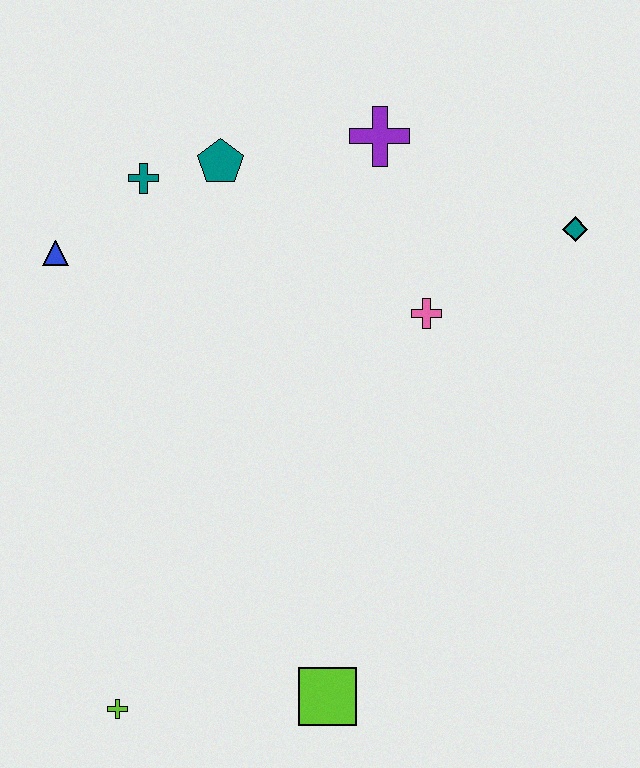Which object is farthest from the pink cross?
The lime cross is farthest from the pink cross.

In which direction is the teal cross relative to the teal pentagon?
The teal cross is to the left of the teal pentagon.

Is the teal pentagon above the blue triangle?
Yes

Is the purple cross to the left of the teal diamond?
Yes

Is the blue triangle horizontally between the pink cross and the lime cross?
No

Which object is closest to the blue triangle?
The teal cross is closest to the blue triangle.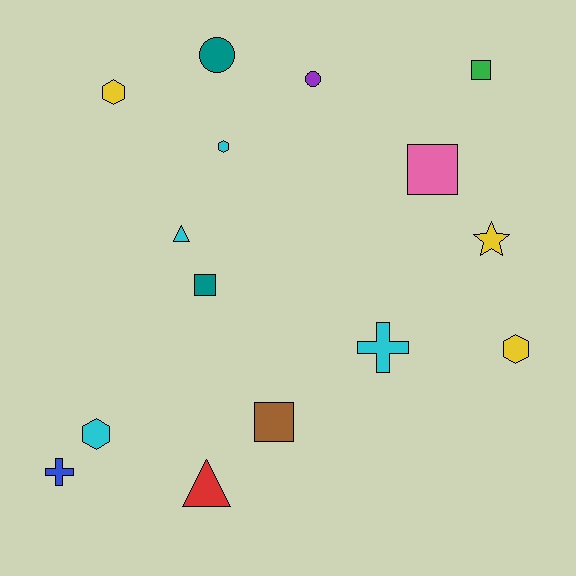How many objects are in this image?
There are 15 objects.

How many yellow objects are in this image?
There are 3 yellow objects.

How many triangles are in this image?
There are 2 triangles.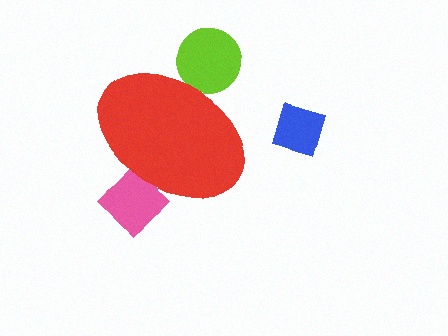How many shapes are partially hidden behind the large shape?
2 shapes are partially hidden.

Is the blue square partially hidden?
No, the blue square is fully visible.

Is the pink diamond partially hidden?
Yes, the pink diamond is partially hidden behind the red ellipse.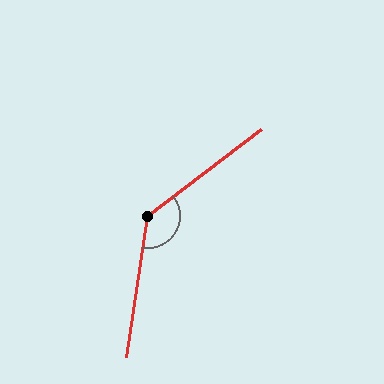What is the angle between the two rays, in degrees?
Approximately 136 degrees.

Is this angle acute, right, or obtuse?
It is obtuse.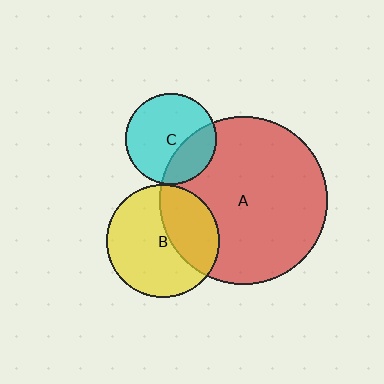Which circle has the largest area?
Circle A (red).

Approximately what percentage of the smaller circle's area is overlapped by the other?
Approximately 35%.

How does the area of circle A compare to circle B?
Approximately 2.2 times.